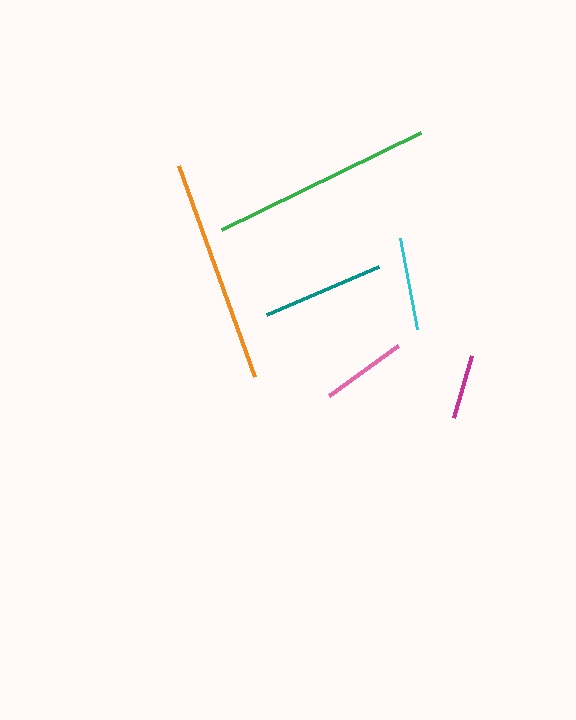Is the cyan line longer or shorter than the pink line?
The cyan line is longer than the pink line.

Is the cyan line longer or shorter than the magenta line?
The cyan line is longer than the magenta line.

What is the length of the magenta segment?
The magenta segment is approximately 65 pixels long.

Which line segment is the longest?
The orange line is the longest at approximately 224 pixels.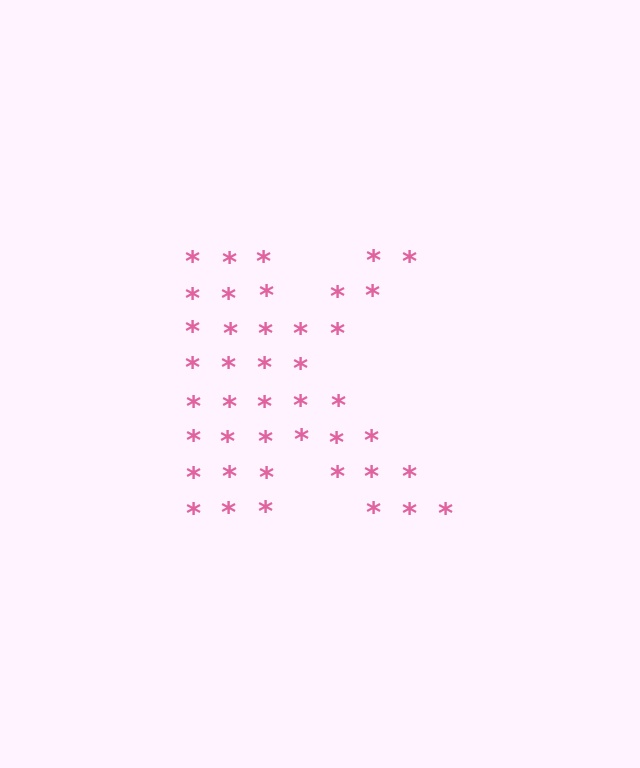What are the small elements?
The small elements are asterisks.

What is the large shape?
The large shape is the letter K.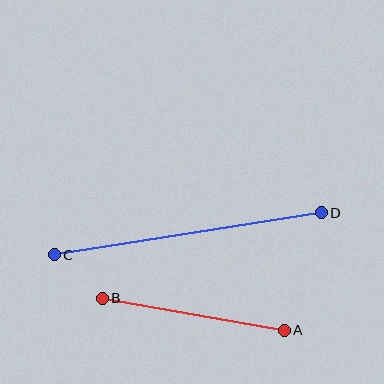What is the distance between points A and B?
The distance is approximately 185 pixels.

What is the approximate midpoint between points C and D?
The midpoint is at approximately (188, 234) pixels.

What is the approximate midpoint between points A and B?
The midpoint is at approximately (193, 314) pixels.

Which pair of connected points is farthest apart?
Points C and D are farthest apart.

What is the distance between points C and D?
The distance is approximately 271 pixels.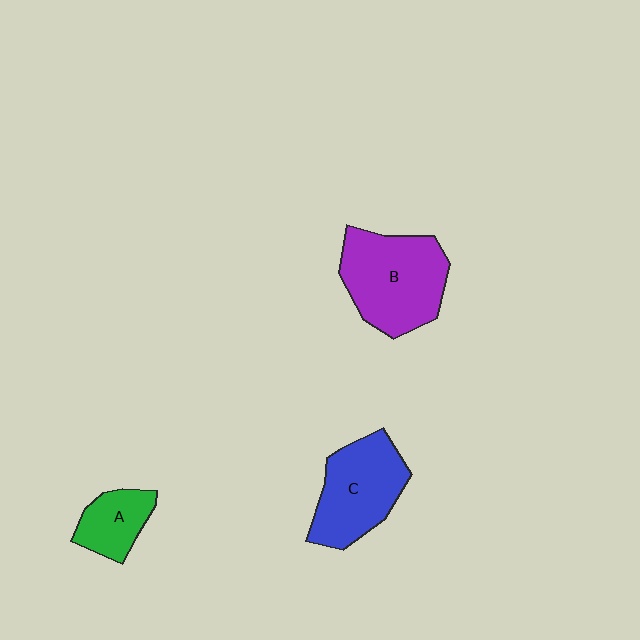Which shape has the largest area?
Shape B (purple).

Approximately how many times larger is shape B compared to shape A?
Approximately 2.2 times.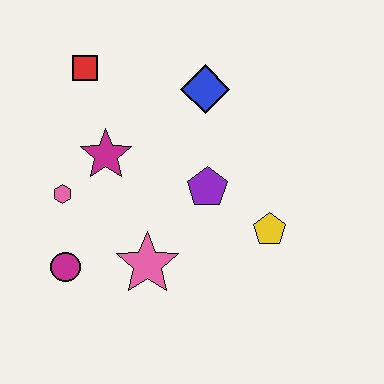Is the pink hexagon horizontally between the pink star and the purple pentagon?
No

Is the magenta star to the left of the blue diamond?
Yes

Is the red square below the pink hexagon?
No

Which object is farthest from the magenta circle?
The blue diamond is farthest from the magenta circle.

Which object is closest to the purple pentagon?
The yellow pentagon is closest to the purple pentagon.